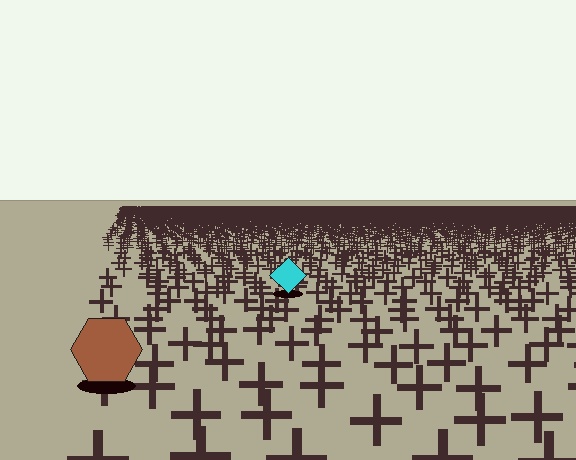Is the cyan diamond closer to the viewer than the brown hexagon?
No. The brown hexagon is closer — you can tell from the texture gradient: the ground texture is coarser near it.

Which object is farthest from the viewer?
The cyan diamond is farthest from the viewer. It appears smaller and the ground texture around it is denser.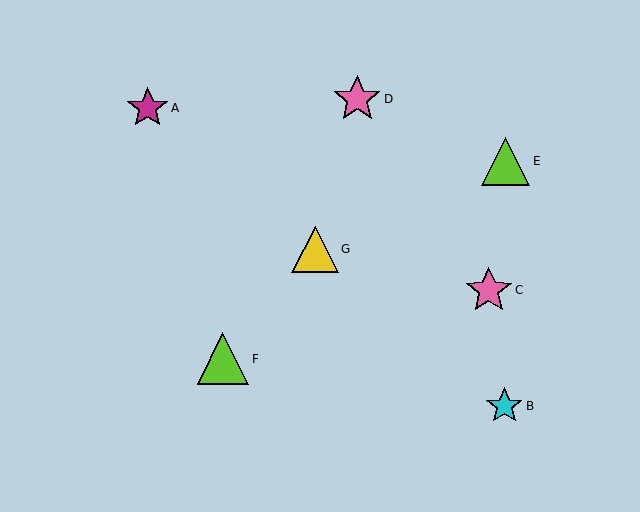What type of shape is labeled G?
Shape G is a yellow triangle.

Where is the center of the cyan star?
The center of the cyan star is at (504, 406).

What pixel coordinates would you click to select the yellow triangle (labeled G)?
Click at (315, 249) to select the yellow triangle G.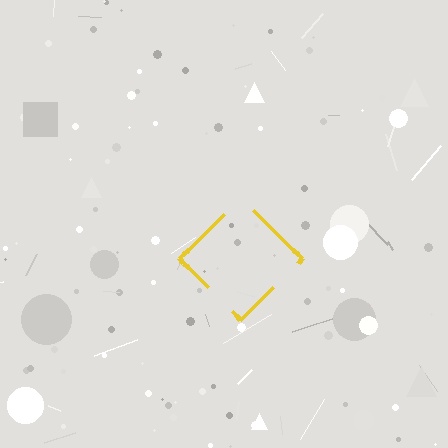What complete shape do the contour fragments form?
The contour fragments form a diamond.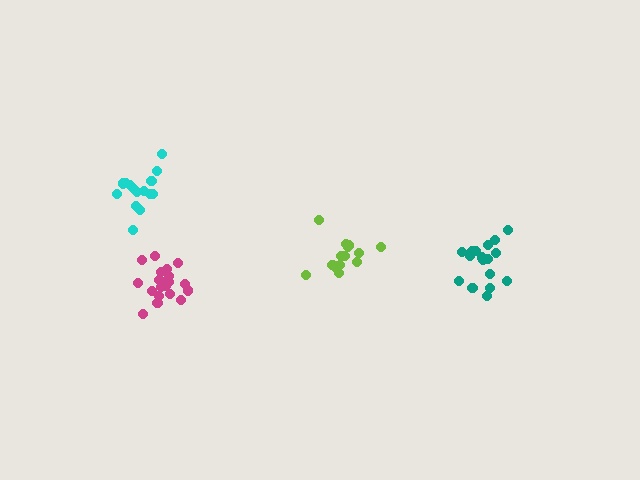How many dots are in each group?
Group 1: 16 dots, Group 2: 18 dots, Group 3: 20 dots, Group 4: 15 dots (69 total).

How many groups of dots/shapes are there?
There are 4 groups.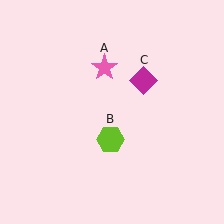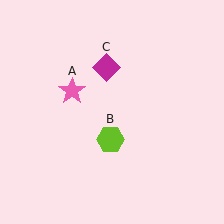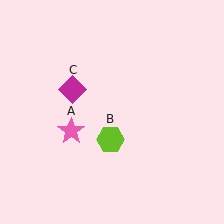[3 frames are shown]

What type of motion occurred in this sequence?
The pink star (object A), magenta diamond (object C) rotated counterclockwise around the center of the scene.